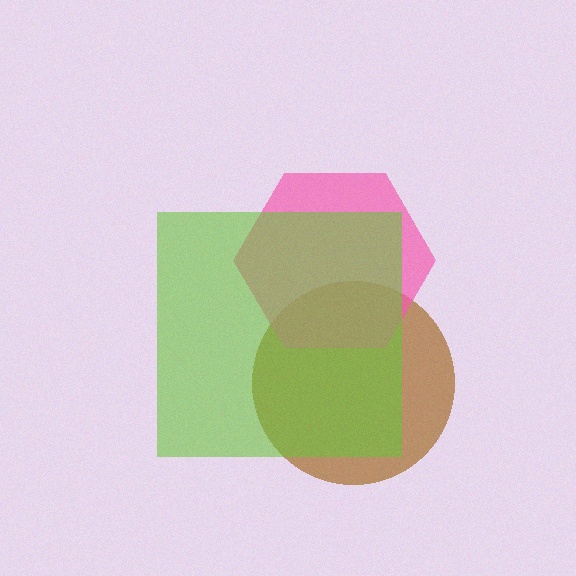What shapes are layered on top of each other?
The layered shapes are: a brown circle, a pink hexagon, a lime square.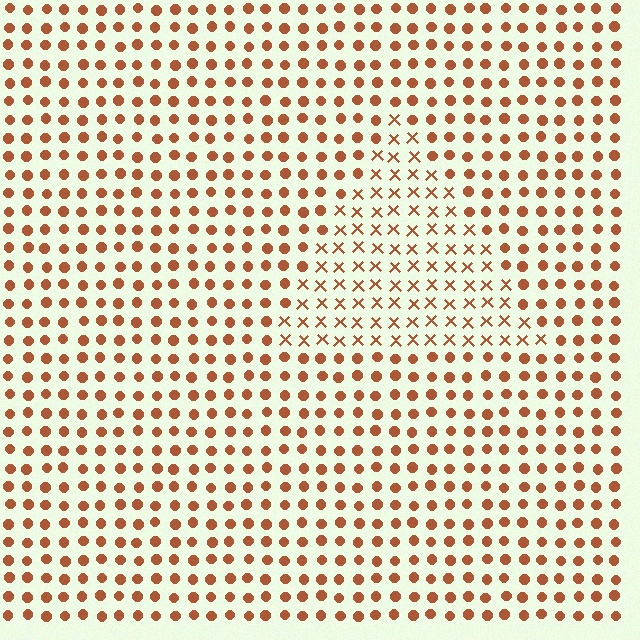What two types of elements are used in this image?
The image uses X marks inside the triangle region and circles outside it.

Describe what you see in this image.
The image is filled with small brown elements arranged in a uniform grid. A triangle-shaped region contains X marks, while the surrounding area contains circles. The boundary is defined purely by the change in element shape.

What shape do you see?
I see a triangle.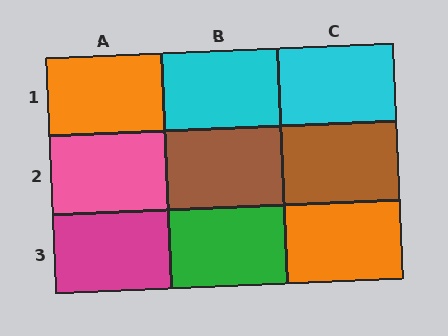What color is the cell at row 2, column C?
Brown.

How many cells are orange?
2 cells are orange.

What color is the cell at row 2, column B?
Brown.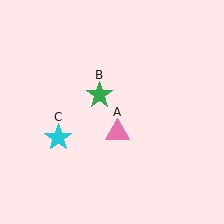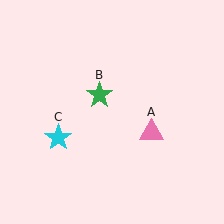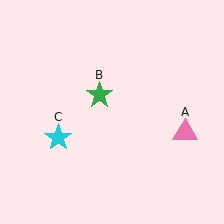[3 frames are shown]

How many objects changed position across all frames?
1 object changed position: pink triangle (object A).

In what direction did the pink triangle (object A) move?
The pink triangle (object A) moved right.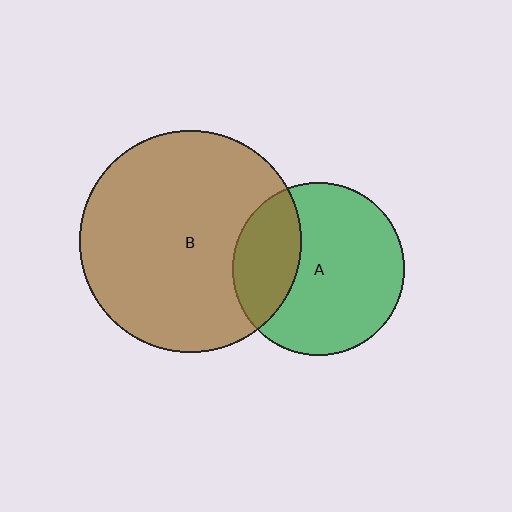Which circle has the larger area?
Circle B (brown).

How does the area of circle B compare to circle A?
Approximately 1.7 times.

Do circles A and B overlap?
Yes.